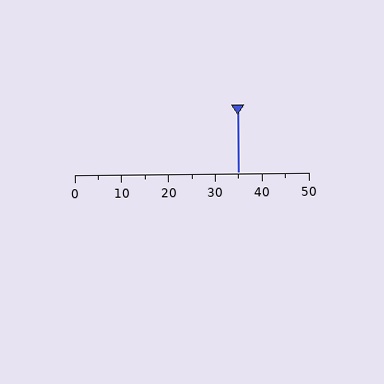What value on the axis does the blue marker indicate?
The marker indicates approximately 35.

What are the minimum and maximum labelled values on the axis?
The axis runs from 0 to 50.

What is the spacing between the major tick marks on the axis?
The major ticks are spaced 10 apart.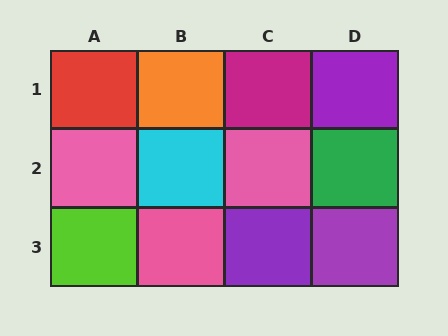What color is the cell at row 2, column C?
Pink.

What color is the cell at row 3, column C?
Purple.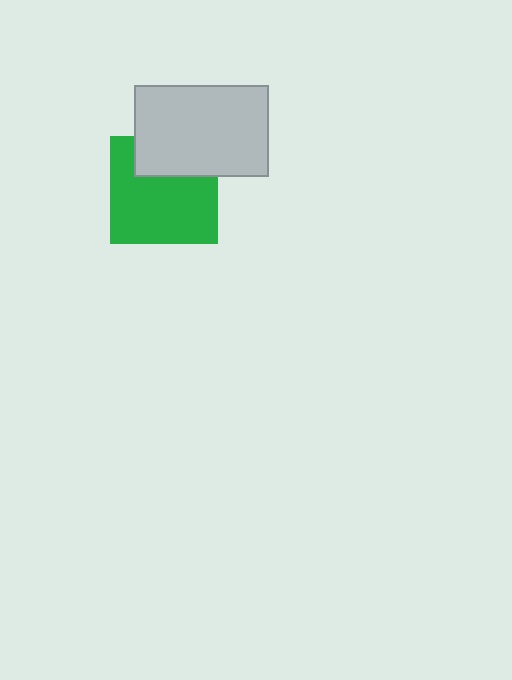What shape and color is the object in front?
The object in front is a light gray rectangle.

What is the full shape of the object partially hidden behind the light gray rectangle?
The partially hidden object is a green square.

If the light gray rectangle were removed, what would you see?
You would see the complete green square.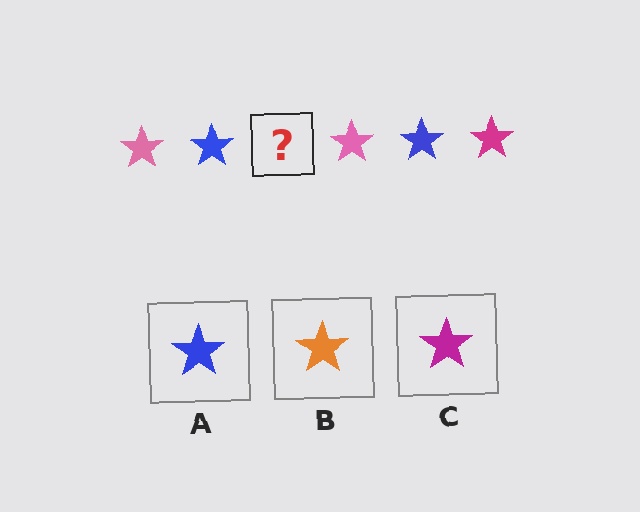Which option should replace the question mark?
Option C.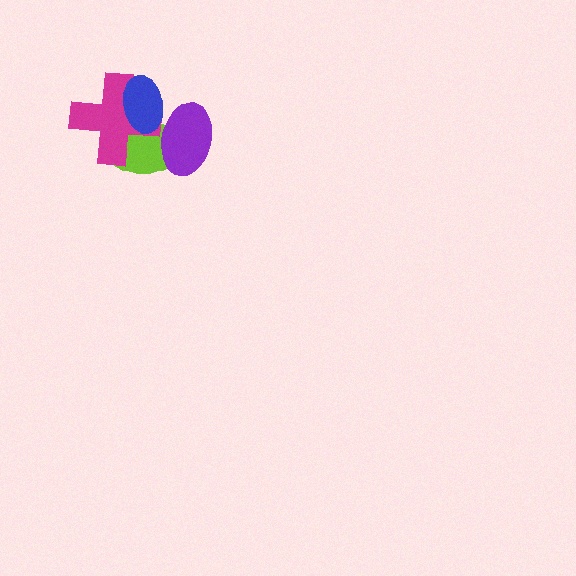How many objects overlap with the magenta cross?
3 objects overlap with the magenta cross.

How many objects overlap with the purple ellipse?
3 objects overlap with the purple ellipse.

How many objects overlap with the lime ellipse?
3 objects overlap with the lime ellipse.